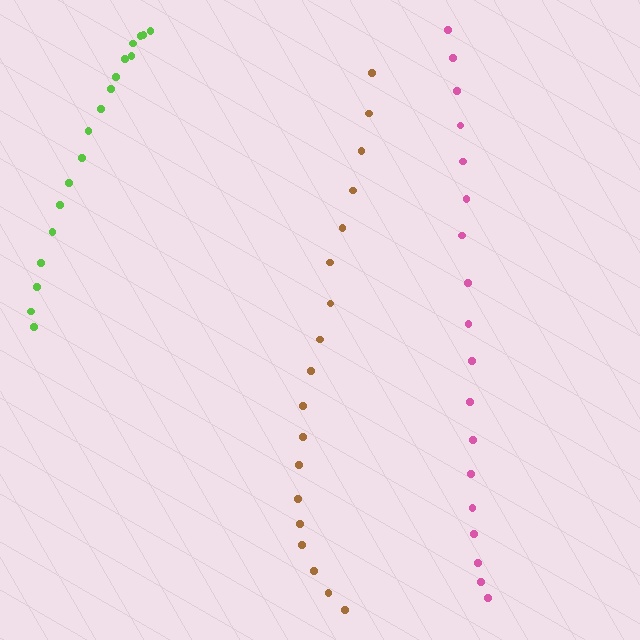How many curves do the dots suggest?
There are 3 distinct paths.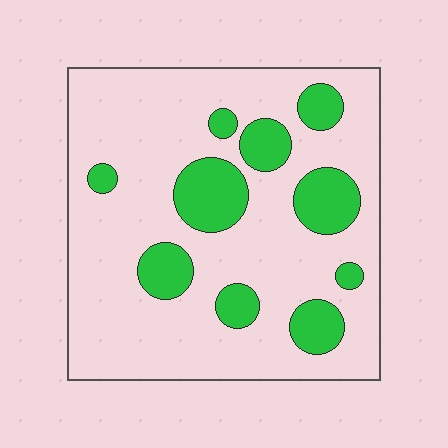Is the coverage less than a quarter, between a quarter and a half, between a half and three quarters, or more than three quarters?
Less than a quarter.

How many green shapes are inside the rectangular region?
10.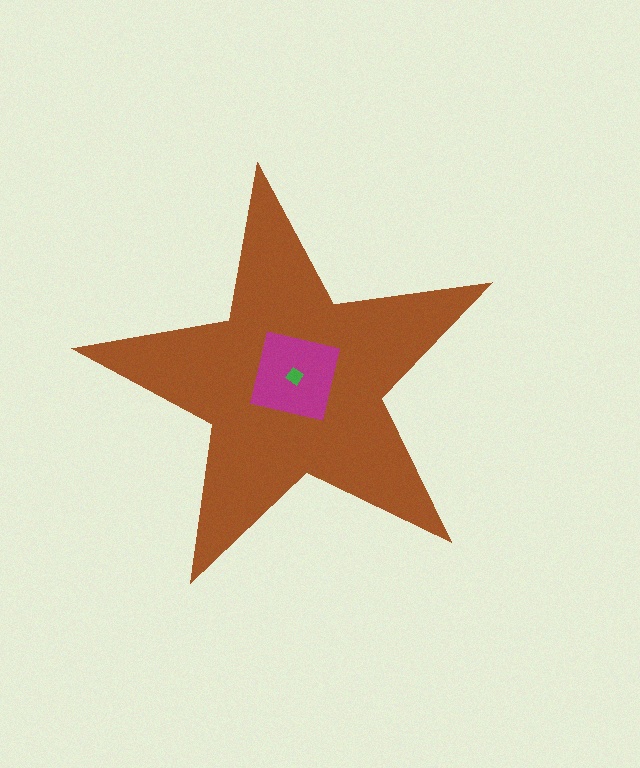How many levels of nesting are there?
3.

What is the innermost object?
The green diamond.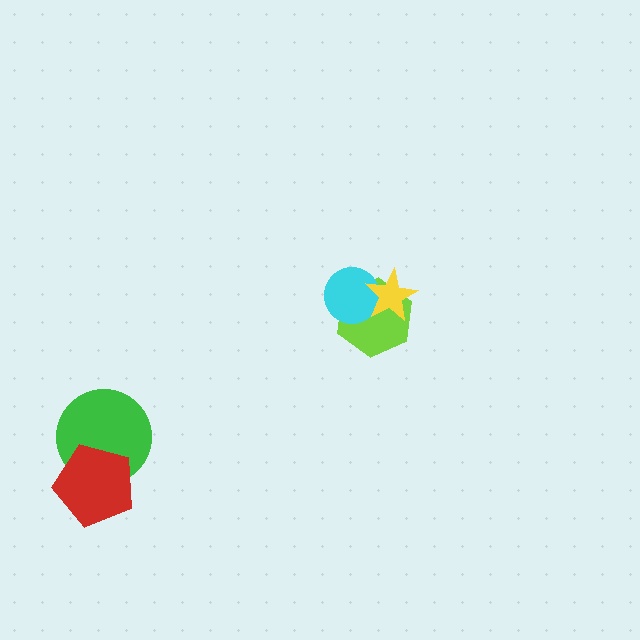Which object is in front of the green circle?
The red pentagon is in front of the green circle.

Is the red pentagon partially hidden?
No, no other shape covers it.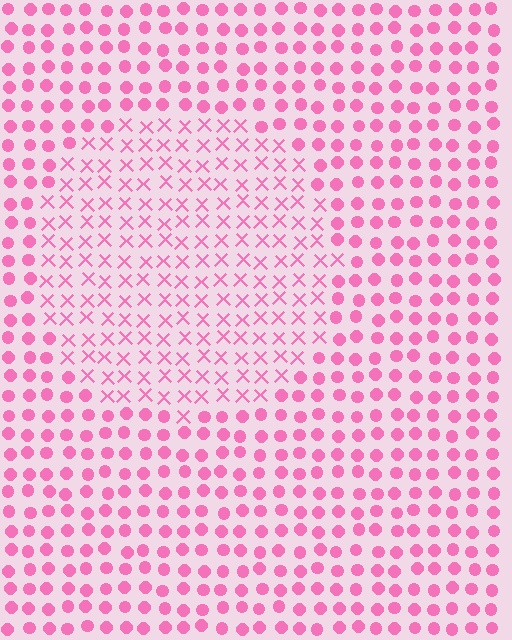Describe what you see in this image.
The image is filled with small pink elements arranged in a uniform grid. A circle-shaped region contains X marks, while the surrounding area contains circles. The boundary is defined purely by the change in element shape.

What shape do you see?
I see a circle.